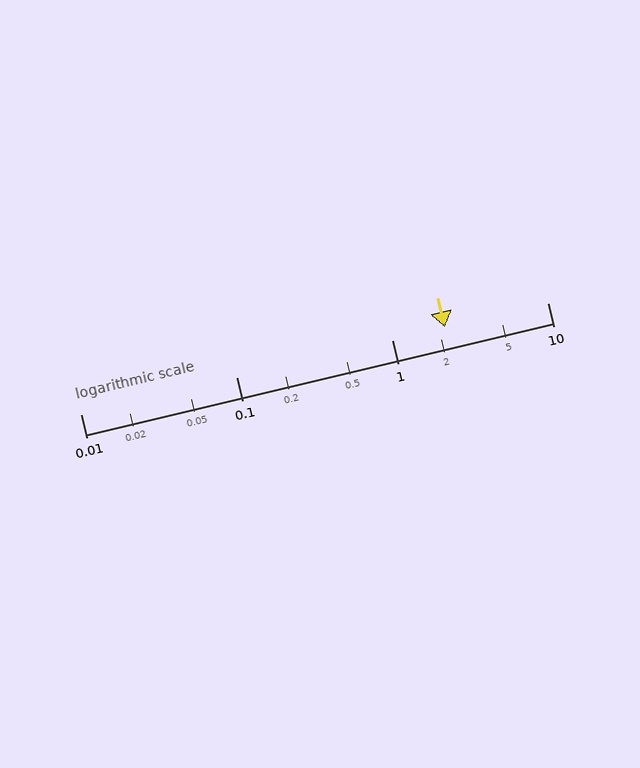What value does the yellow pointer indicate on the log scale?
The pointer indicates approximately 2.2.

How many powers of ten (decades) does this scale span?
The scale spans 3 decades, from 0.01 to 10.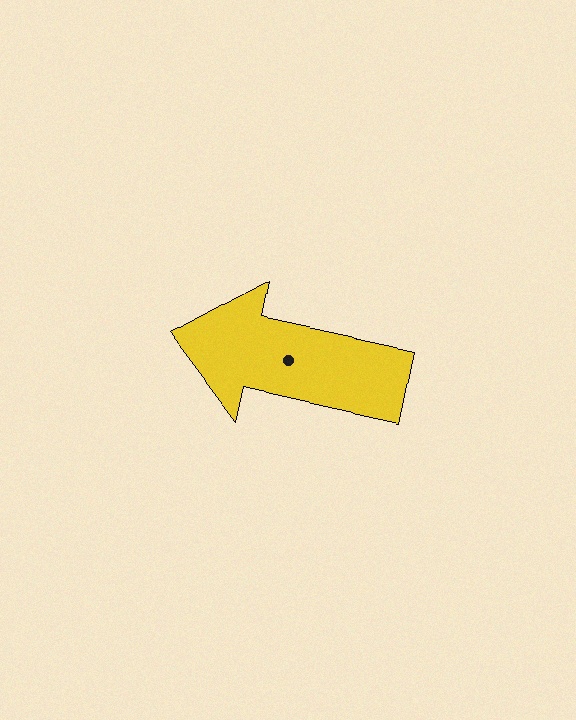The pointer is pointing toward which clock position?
Roughly 9 o'clock.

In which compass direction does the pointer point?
West.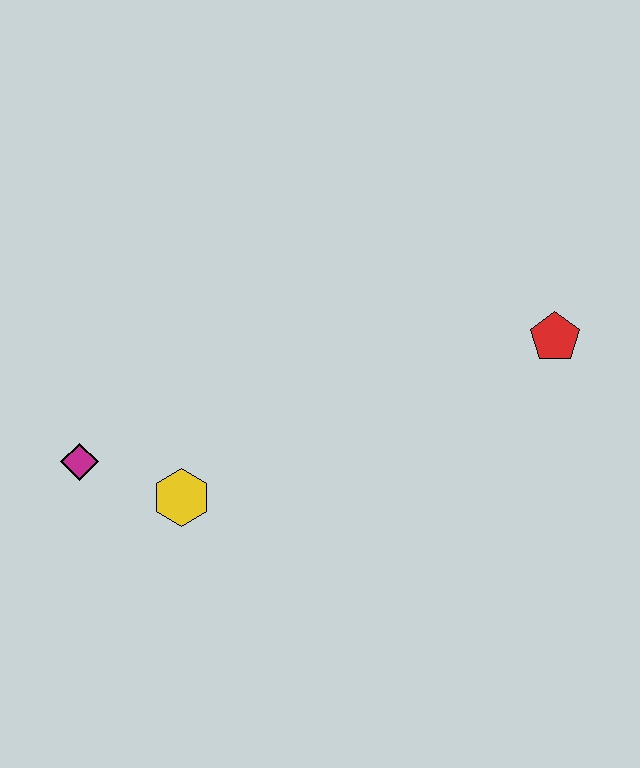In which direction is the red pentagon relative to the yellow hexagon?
The red pentagon is to the right of the yellow hexagon.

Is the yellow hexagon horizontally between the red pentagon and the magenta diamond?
Yes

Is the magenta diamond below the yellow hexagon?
No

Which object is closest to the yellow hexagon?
The magenta diamond is closest to the yellow hexagon.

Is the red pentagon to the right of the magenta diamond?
Yes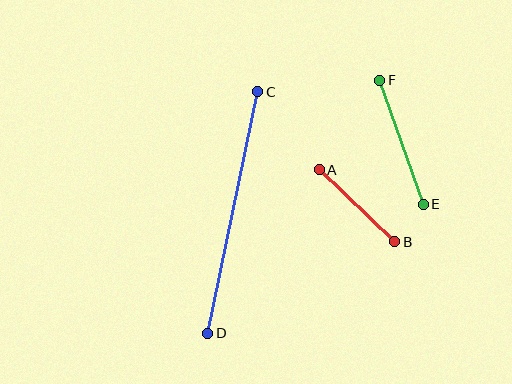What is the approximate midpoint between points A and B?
The midpoint is at approximately (357, 206) pixels.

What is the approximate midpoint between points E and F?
The midpoint is at approximately (402, 142) pixels.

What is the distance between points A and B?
The distance is approximately 104 pixels.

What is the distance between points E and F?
The distance is approximately 131 pixels.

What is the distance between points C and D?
The distance is approximately 246 pixels.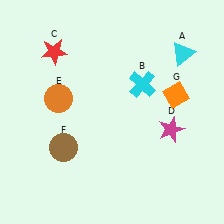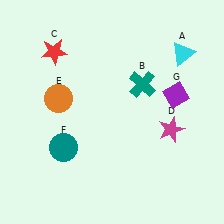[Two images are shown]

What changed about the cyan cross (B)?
In Image 1, B is cyan. In Image 2, it changed to teal.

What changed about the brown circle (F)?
In Image 1, F is brown. In Image 2, it changed to teal.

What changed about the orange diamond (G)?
In Image 1, G is orange. In Image 2, it changed to purple.